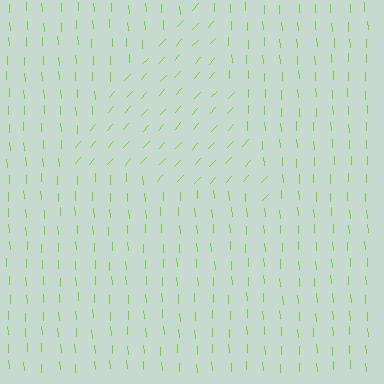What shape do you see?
I see a triangle.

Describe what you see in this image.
The image is filled with small lime line segments. A triangle region in the image has lines oriented differently from the surrounding lines, creating a visible texture boundary.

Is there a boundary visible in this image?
Yes, there is a texture boundary formed by a change in line orientation.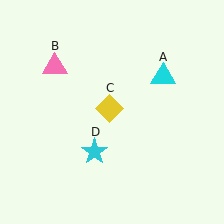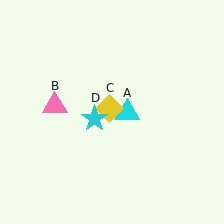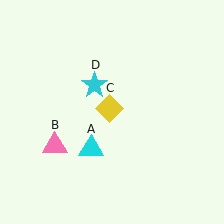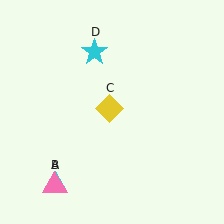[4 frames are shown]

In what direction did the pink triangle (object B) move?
The pink triangle (object B) moved down.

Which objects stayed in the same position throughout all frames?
Yellow diamond (object C) remained stationary.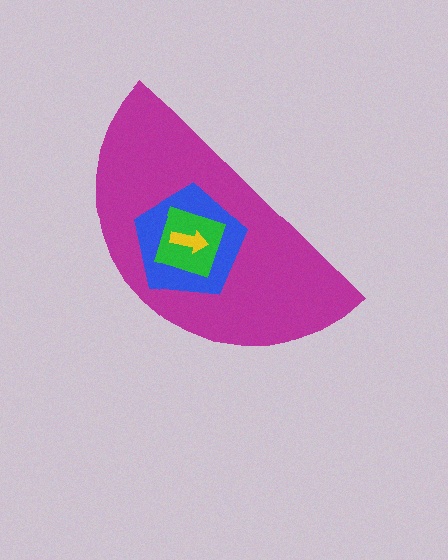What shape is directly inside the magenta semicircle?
The blue pentagon.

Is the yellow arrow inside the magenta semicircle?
Yes.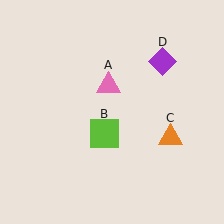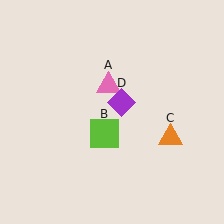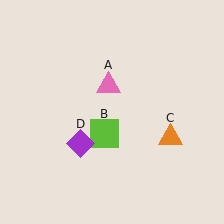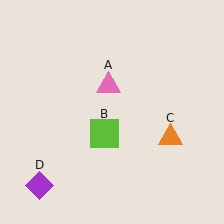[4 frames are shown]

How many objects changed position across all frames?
1 object changed position: purple diamond (object D).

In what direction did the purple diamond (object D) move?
The purple diamond (object D) moved down and to the left.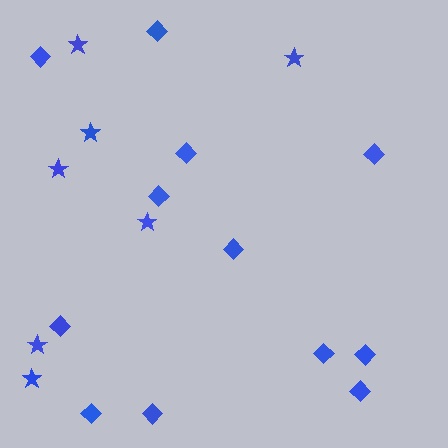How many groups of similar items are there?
There are 2 groups: one group of stars (7) and one group of diamonds (12).